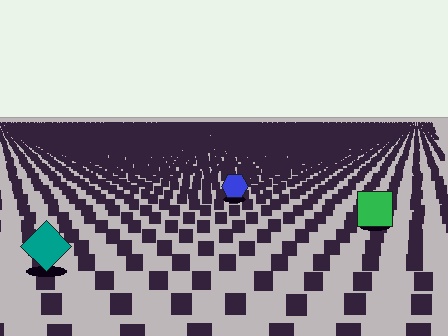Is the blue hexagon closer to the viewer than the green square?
No. The green square is closer — you can tell from the texture gradient: the ground texture is coarser near it.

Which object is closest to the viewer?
The teal diamond is closest. The texture marks near it are larger and more spread out.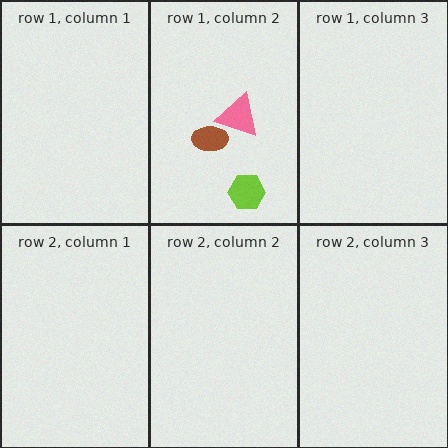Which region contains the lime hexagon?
The row 1, column 2 region.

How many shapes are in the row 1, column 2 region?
3.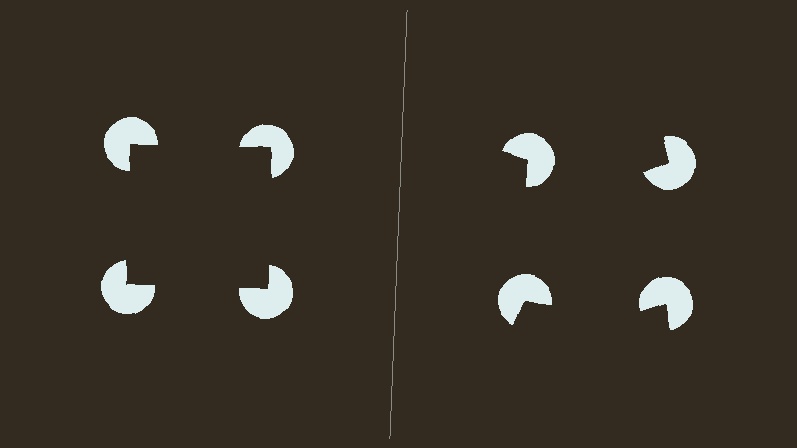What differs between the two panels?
The pac-man discs are positioned identically on both sides; only the wedge orientations differ. On the left they align to a square; on the right they are misaligned.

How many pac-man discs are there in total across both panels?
8 — 4 on each side.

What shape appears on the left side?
An illusory square.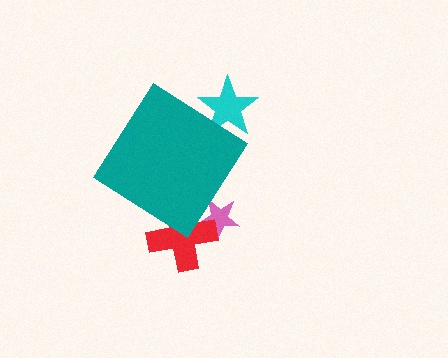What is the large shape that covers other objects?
A teal diamond.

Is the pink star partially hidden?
Yes, the pink star is partially hidden behind the teal diamond.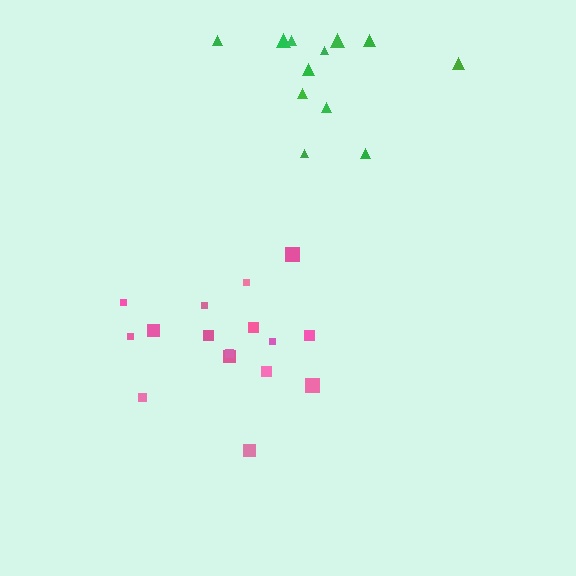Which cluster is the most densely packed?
Pink.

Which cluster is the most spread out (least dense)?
Green.